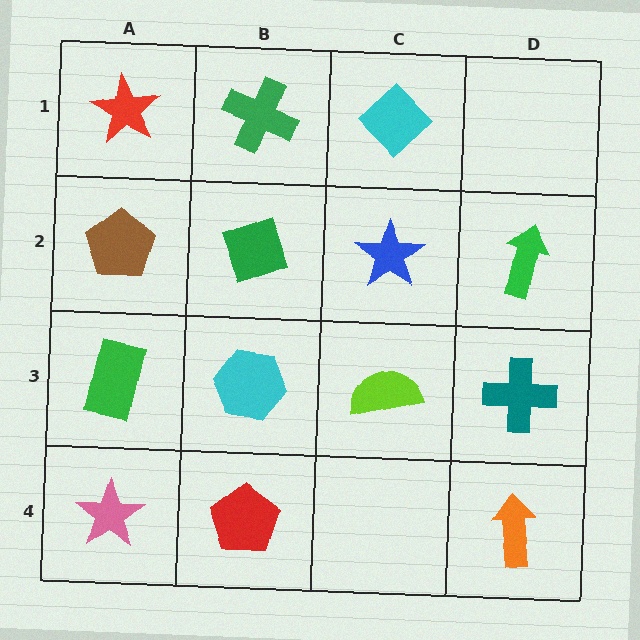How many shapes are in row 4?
3 shapes.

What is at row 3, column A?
A green rectangle.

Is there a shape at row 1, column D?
No, that cell is empty.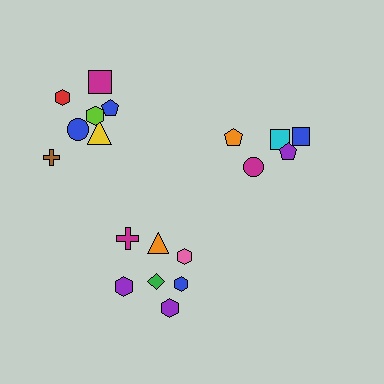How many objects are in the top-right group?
There are 5 objects.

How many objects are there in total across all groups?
There are 19 objects.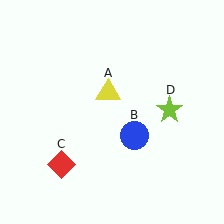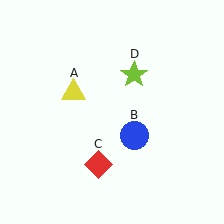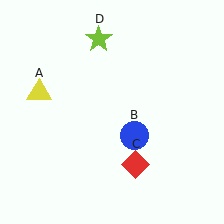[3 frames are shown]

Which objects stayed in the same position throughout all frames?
Blue circle (object B) remained stationary.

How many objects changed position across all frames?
3 objects changed position: yellow triangle (object A), red diamond (object C), lime star (object D).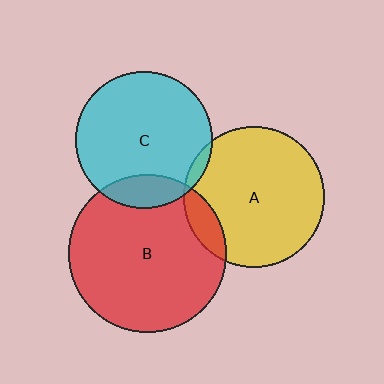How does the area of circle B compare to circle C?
Approximately 1.3 times.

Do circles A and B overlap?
Yes.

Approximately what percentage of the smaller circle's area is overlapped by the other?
Approximately 10%.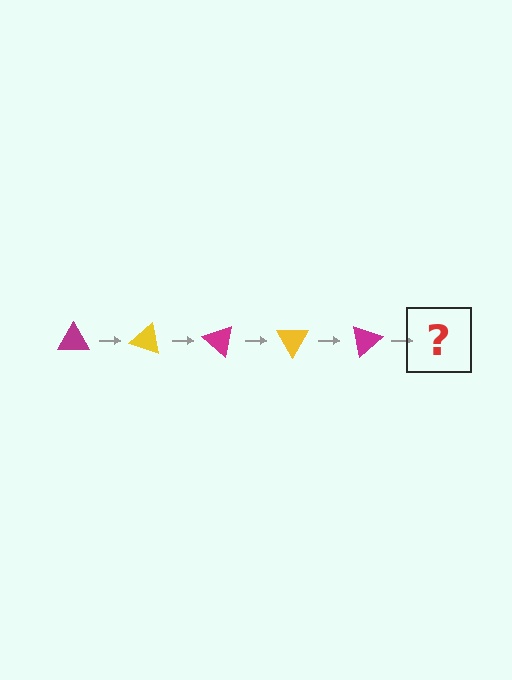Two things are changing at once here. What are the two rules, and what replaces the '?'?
The two rules are that it rotates 20 degrees each step and the color cycles through magenta and yellow. The '?' should be a yellow triangle, rotated 100 degrees from the start.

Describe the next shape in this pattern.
It should be a yellow triangle, rotated 100 degrees from the start.